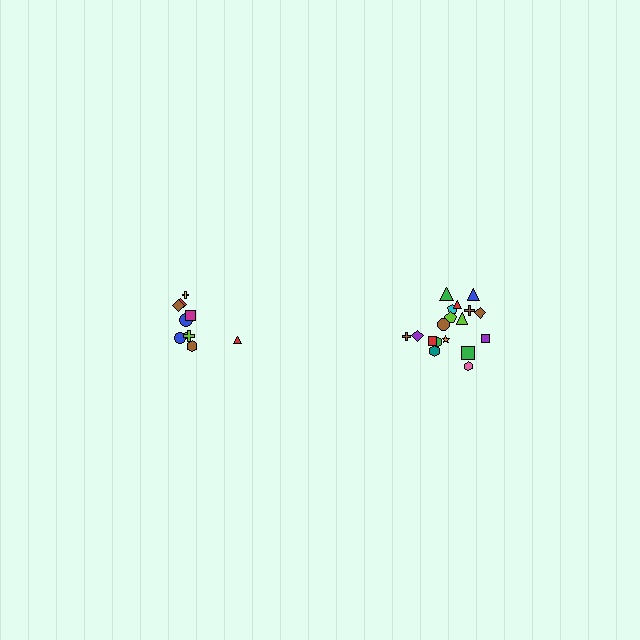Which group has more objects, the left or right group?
The right group.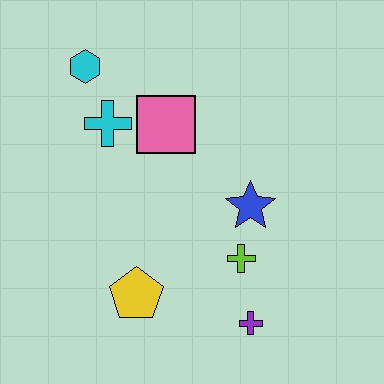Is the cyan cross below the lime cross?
No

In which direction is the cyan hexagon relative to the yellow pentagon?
The cyan hexagon is above the yellow pentagon.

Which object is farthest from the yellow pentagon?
The cyan hexagon is farthest from the yellow pentagon.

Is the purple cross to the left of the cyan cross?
No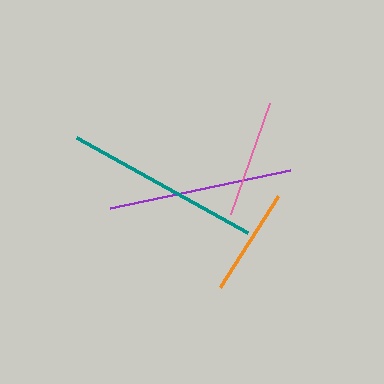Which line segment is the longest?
The teal line is the longest at approximately 196 pixels.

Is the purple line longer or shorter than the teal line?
The teal line is longer than the purple line.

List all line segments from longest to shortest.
From longest to shortest: teal, purple, pink, orange.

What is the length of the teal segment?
The teal segment is approximately 196 pixels long.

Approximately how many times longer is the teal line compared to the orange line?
The teal line is approximately 1.8 times the length of the orange line.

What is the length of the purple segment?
The purple segment is approximately 184 pixels long.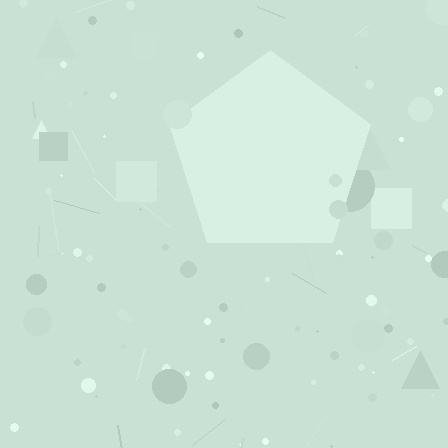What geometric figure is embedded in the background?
A pentagon is embedded in the background.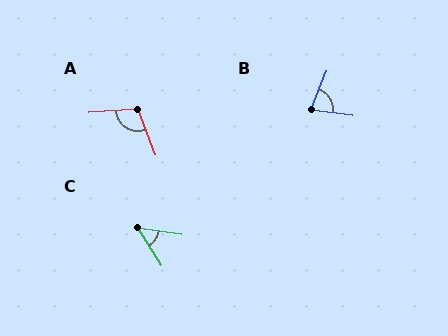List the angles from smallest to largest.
C (49°), B (76°), A (107°).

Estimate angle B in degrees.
Approximately 76 degrees.